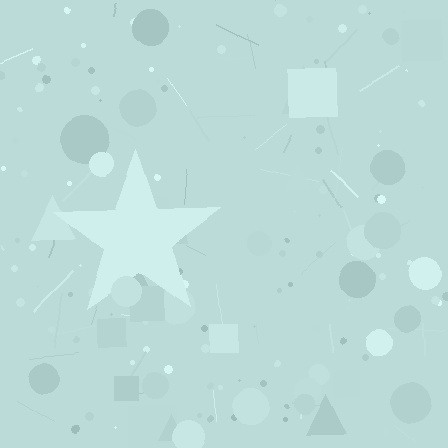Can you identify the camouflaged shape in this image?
The camouflaged shape is a star.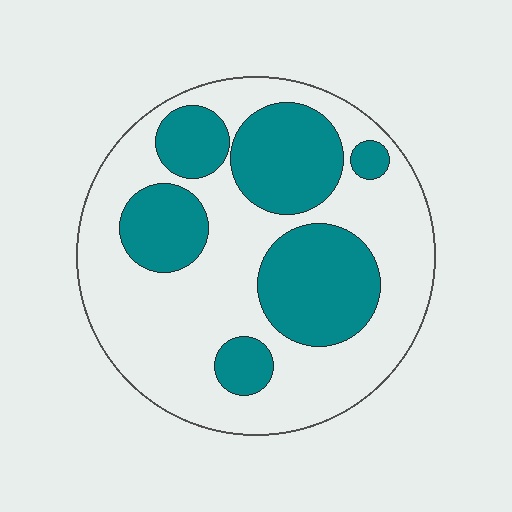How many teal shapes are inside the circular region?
6.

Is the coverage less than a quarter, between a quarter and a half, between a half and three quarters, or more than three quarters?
Between a quarter and a half.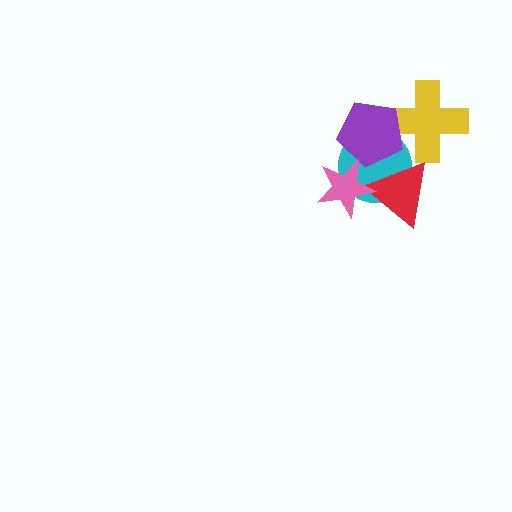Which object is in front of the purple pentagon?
The red triangle is in front of the purple pentagon.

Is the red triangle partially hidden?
Yes, it is partially covered by another shape.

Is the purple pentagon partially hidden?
Yes, it is partially covered by another shape.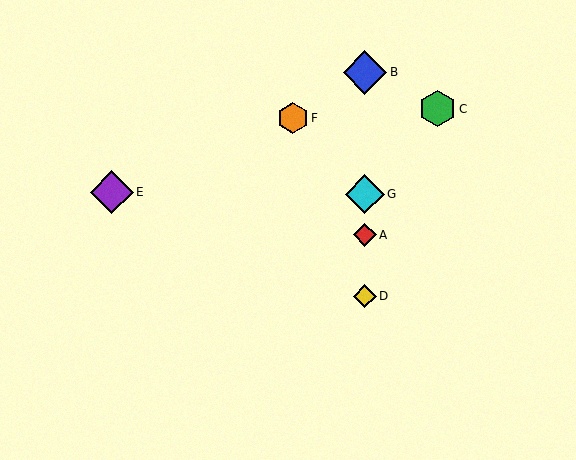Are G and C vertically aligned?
No, G is at x≈365 and C is at x≈438.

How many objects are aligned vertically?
4 objects (A, B, D, G) are aligned vertically.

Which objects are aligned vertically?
Objects A, B, D, G are aligned vertically.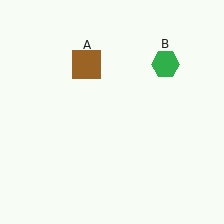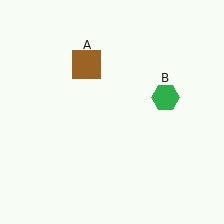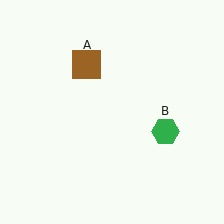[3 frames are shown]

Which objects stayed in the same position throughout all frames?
Brown square (object A) remained stationary.